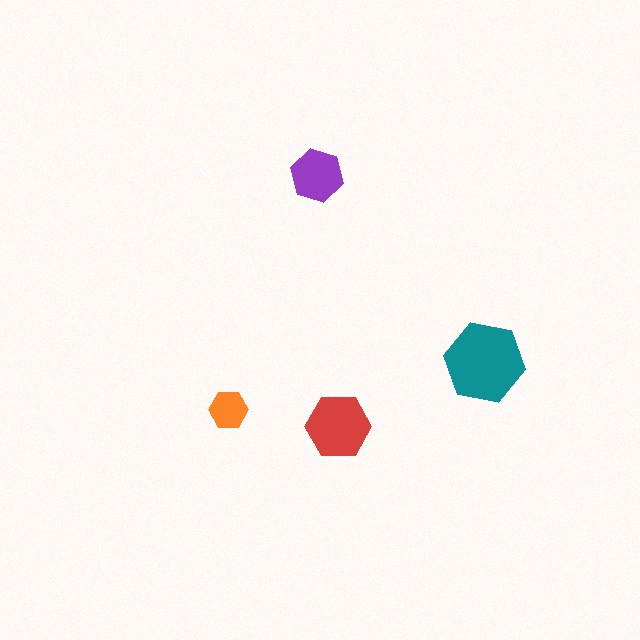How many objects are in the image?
There are 4 objects in the image.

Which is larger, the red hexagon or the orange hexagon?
The red one.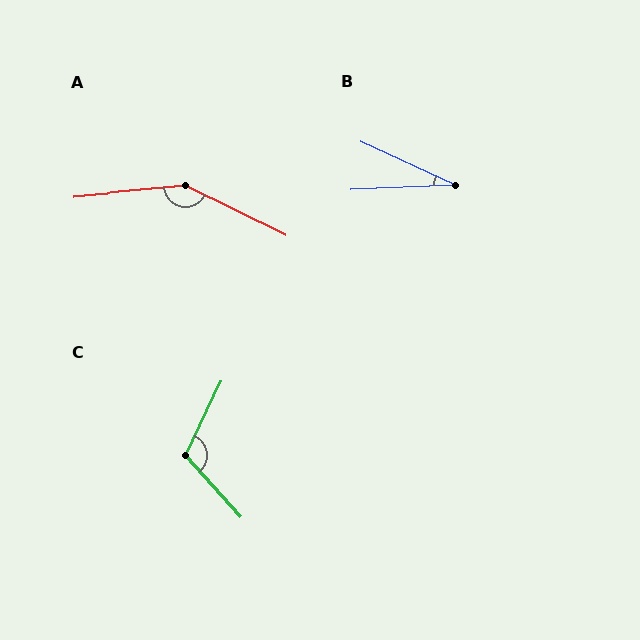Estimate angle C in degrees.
Approximately 112 degrees.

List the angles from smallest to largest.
B (27°), C (112°), A (149°).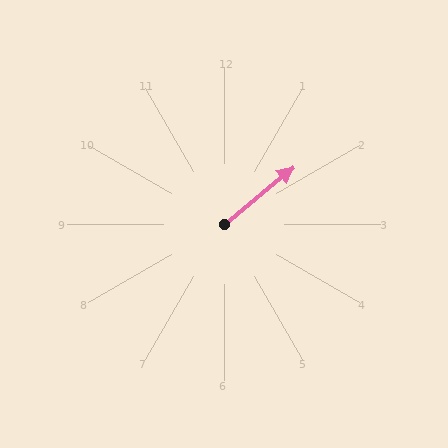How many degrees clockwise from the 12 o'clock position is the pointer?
Approximately 50 degrees.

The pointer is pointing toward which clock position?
Roughly 2 o'clock.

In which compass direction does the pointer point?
Northeast.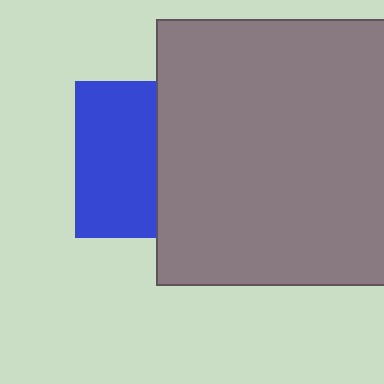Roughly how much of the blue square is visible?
About half of it is visible (roughly 51%).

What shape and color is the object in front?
The object in front is a gray square.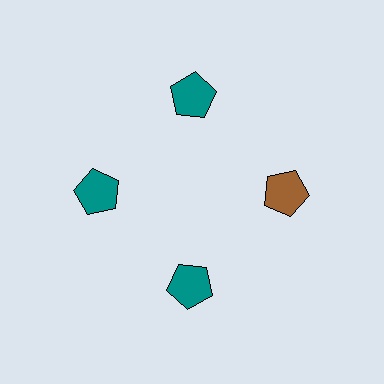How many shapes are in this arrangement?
There are 4 shapes arranged in a ring pattern.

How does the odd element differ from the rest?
It has a different color: brown instead of teal.